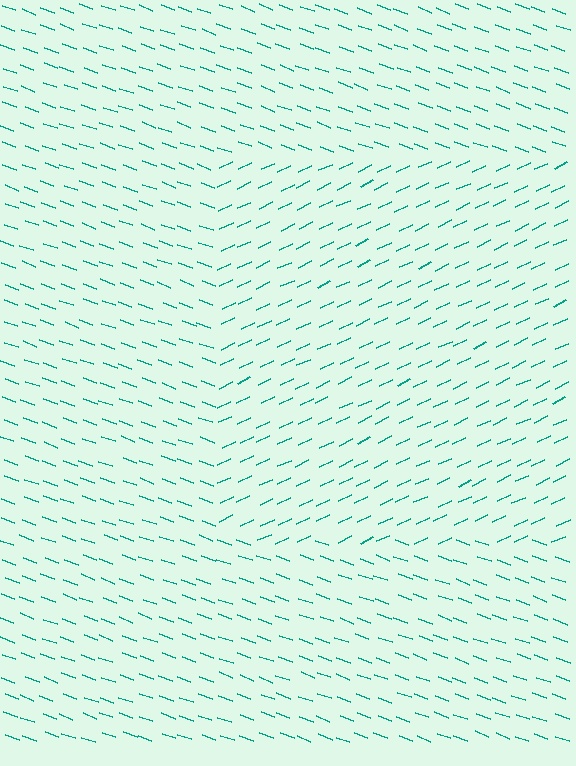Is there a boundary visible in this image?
Yes, there is a texture boundary formed by a change in line orientation.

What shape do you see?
I see a rectangle.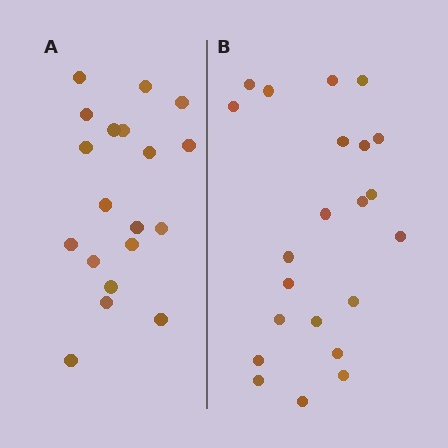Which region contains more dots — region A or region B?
Region B (the right region) has more dots.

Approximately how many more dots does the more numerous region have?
Region B has just a few more — roughly 2 or 3 more dots than region A.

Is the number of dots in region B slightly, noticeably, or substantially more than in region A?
Region B has only slightly more — the two regions are fairly close. The ratio is roughly 1.2 to 1.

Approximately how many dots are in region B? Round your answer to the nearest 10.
About 20 dots. (The exact count is 22, which rounds to 20.)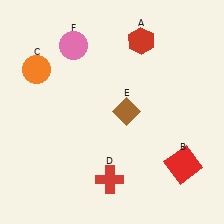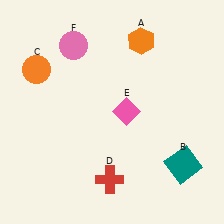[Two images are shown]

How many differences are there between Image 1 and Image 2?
There are 3 differences between the two images.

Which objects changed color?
A changed from red to orange. B changed from red to teal. E changed from brown to pink.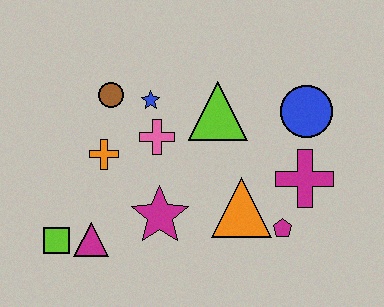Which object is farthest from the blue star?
The magenta pentagon is farthest from the blue star.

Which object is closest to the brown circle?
The blue star is closest to the brown circle.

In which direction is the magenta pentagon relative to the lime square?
The magenta pentagon is to the right of the lime square.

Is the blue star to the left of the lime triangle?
Yes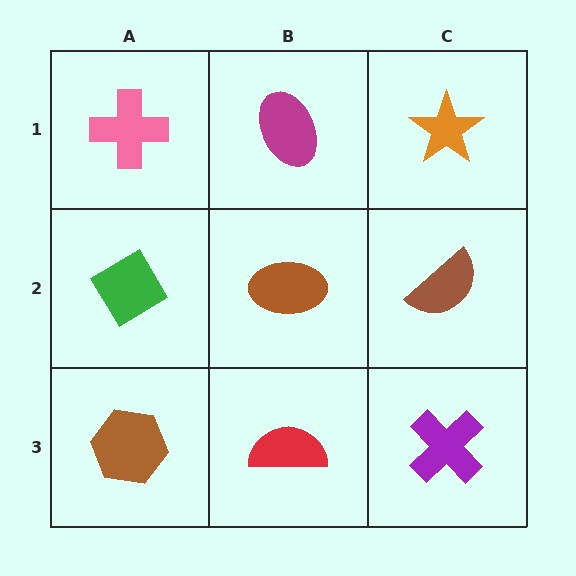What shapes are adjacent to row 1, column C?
A brown semicircle (row 2, column C), a magenta ellipse (row 1, column B).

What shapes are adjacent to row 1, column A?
A green diamond (row 2, column A), a magenta ellipse (row 1, column B).